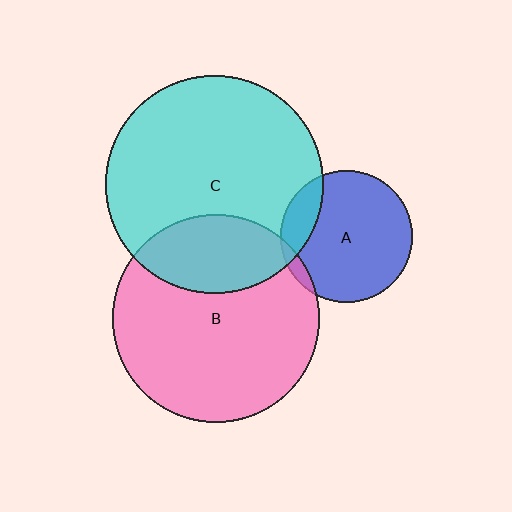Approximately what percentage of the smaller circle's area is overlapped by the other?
Approximately 25%.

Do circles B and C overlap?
Yes.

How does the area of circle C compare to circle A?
Approximately 2.7 times.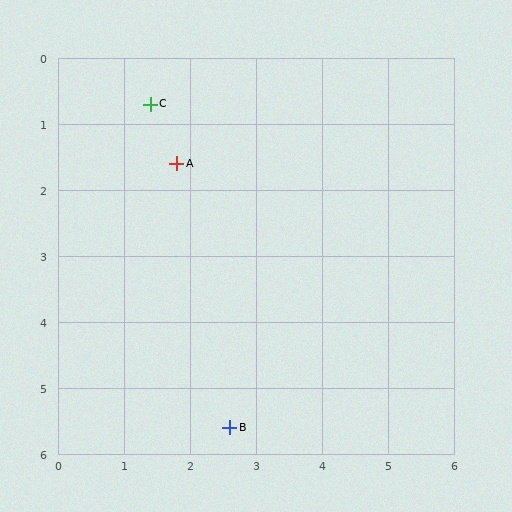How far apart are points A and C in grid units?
Points A and C are about 1.0 grid units apart.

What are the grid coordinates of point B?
Point B is at approximately (2.6, 5.6).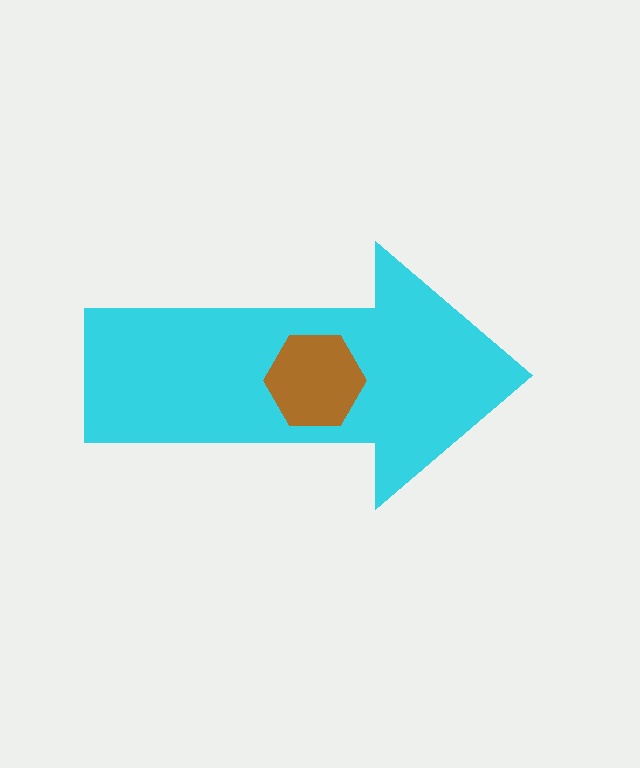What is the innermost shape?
The brown hexagon.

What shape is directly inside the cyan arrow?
The brown hexagon.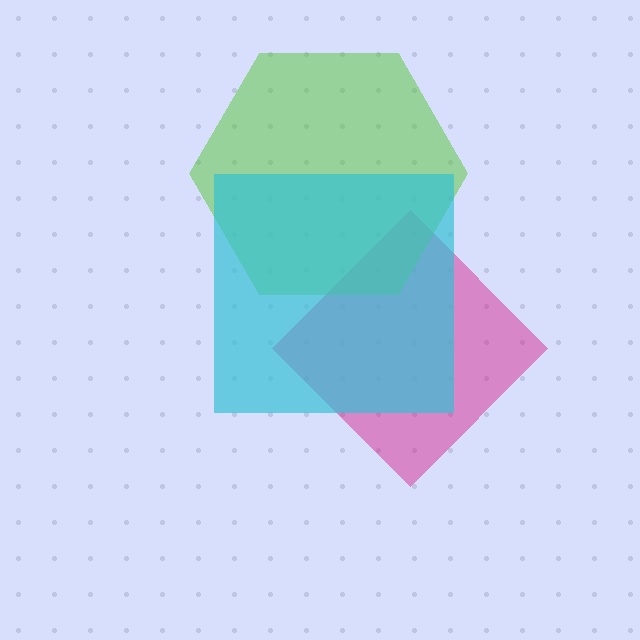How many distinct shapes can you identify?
There are 3 distinct shapes: a magenta diamond, a lime hexagon, a cyan square.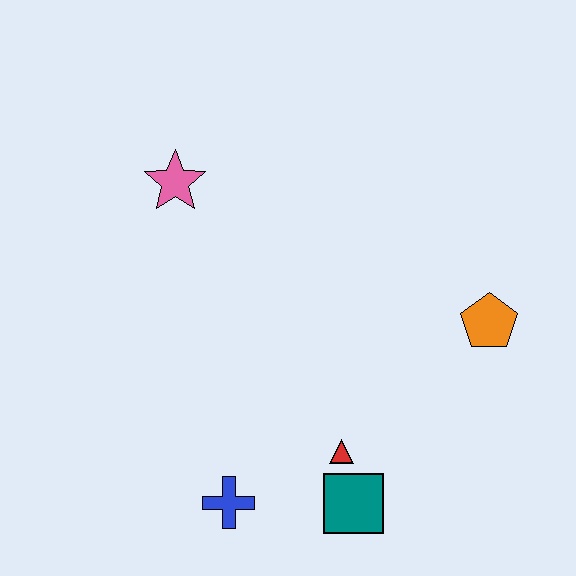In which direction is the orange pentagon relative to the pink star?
The orange pentagon is to the right of the pink star.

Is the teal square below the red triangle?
Yes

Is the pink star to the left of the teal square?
Yes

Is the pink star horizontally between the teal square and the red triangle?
No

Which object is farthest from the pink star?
The teal square is farthest from the pink star.